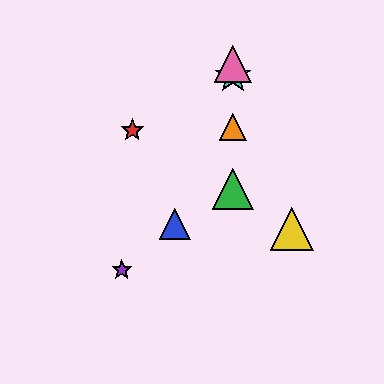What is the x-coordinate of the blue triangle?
The blue triangle is at x≈175.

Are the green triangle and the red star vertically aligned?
No, the green triangle is at x≈233 and the red star is at x≈132.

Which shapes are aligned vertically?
The green triangle, the orange triangle, the cyan star, the pink triangle are aligned vertically.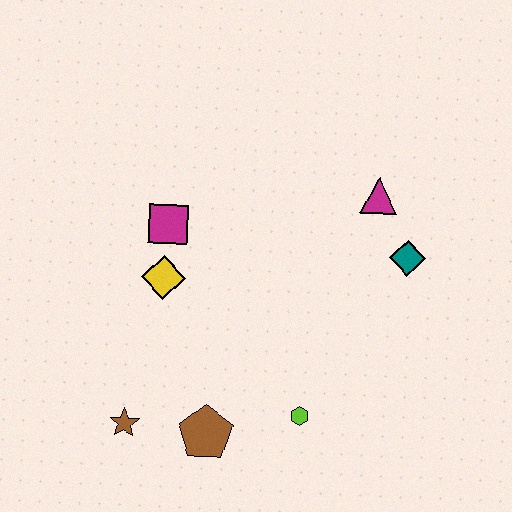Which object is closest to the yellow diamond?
The magenta square is closest to the yellow diamond.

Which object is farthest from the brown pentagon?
The magenta triangle is farthest from the brown pentagon.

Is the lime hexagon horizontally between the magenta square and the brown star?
No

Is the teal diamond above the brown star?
Yes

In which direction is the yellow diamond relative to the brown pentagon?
The yellow diamond is above the brown pentagon.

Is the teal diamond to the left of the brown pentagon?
No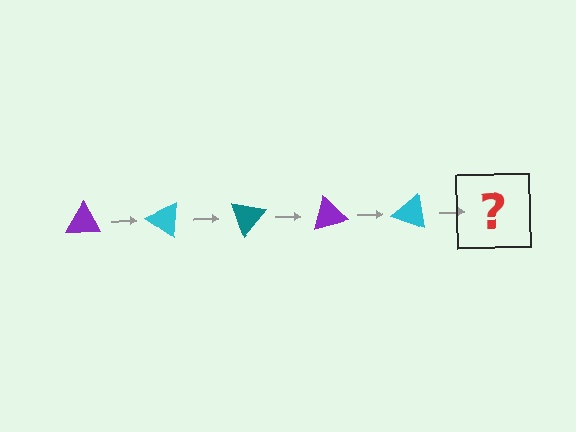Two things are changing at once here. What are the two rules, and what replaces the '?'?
The two rules are that it rotates 35 degrees each step and the color cycles through purple, cyan, and teal. The '?' should be a teal triangle, rotated 175 degrees from the start.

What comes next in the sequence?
The next element should be a teal triangle, rotated 175 degrees from the start.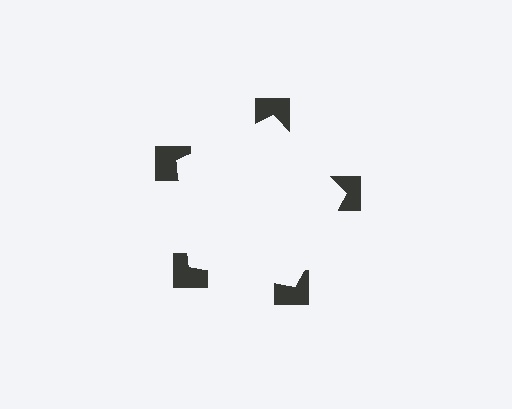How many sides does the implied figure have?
5 sides.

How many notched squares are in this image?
There are 5 — one at each vertex of the illusory pentagon.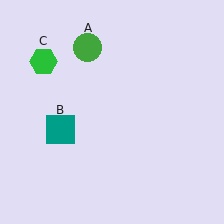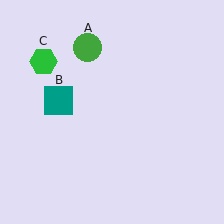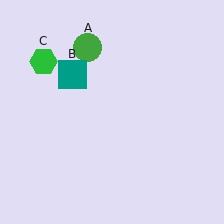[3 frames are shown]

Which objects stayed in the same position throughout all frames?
Green circle (object A) and green hexagon (object C) remained stationary.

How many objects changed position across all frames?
1 object changed position: teal square (object B).